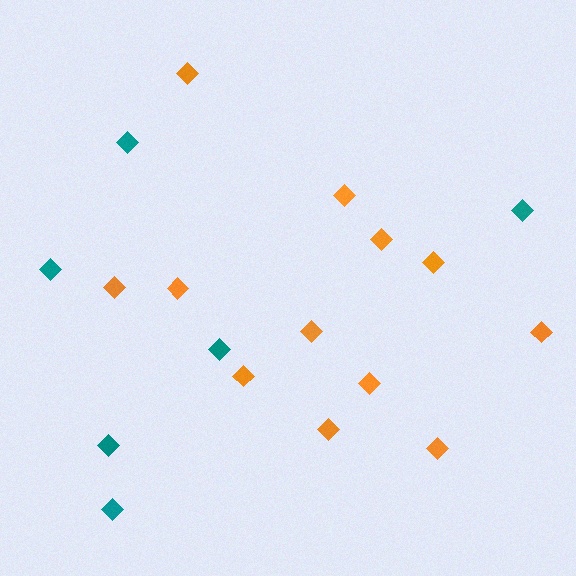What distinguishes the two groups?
There are 2 groups: one group of orange diamonds (12) and one group of teal diamonds (6).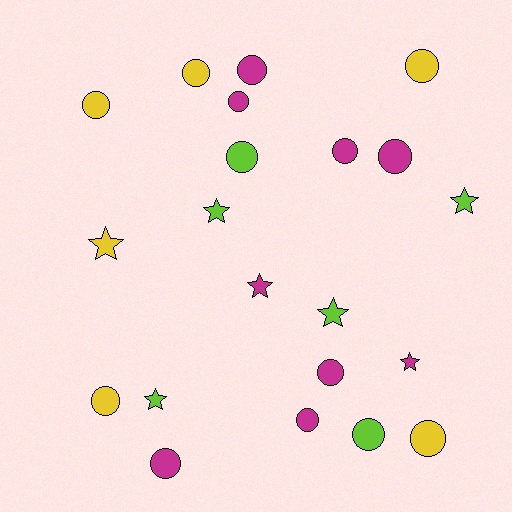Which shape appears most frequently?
Circle, with 14 objects.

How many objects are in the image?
There are 21 objects.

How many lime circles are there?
There are 2 lime circles.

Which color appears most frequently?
Magenta, with 9 objects.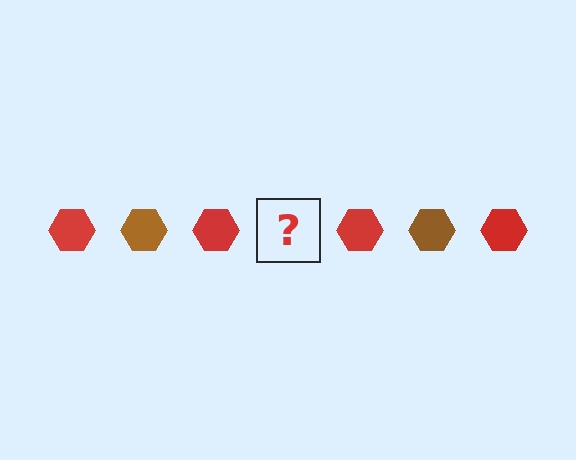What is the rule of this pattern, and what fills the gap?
The rule is that the pattern cycles through red, brown hexagons. The gap should be filled with a brown hexagon.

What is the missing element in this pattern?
The missing element is a brown hexagon.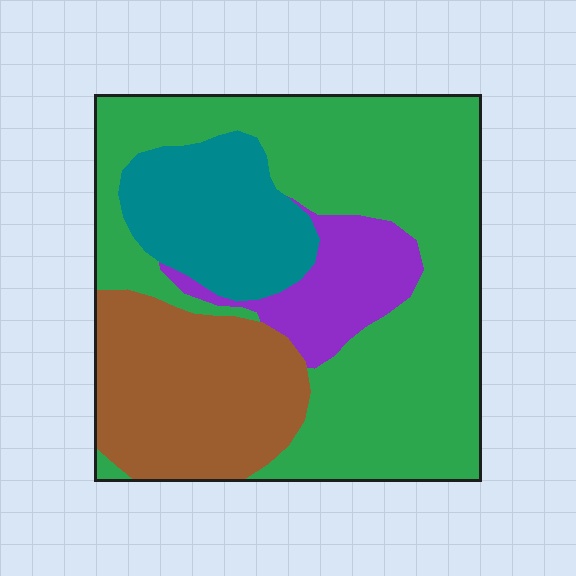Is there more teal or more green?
Green.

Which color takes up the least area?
Purple, at roughly 10%.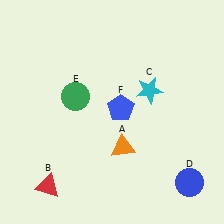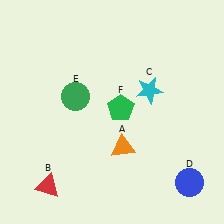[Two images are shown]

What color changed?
The pentagon (F) changed from blue in Image 1 to green in Image 2.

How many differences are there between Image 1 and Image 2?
There is 1 difference between the two images.